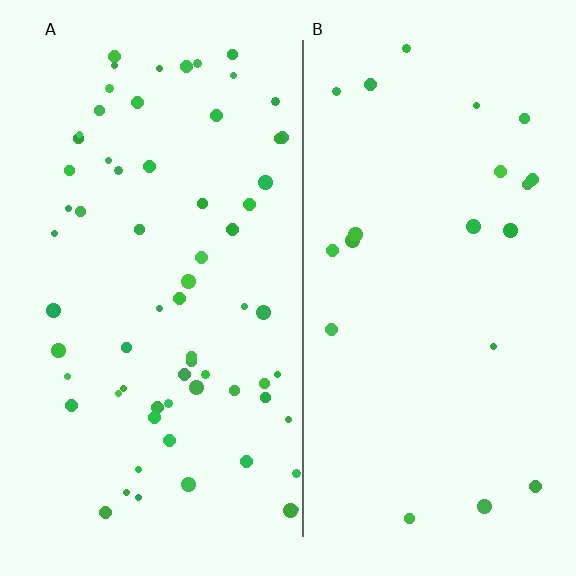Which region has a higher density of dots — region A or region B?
A (the left).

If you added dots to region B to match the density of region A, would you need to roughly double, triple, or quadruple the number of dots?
Approximately triple.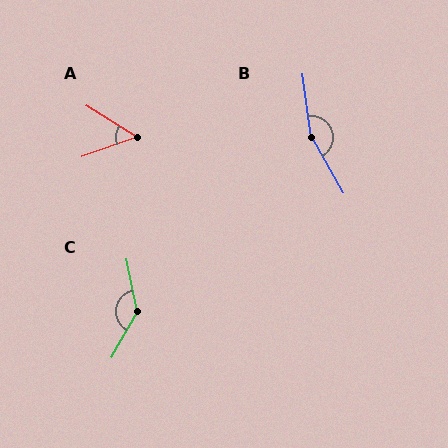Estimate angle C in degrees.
Approximately 139 degrees.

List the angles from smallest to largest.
A (51°), C (139°), B (158°).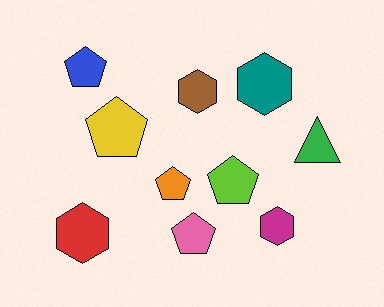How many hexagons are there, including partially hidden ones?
There are 4 hexagons.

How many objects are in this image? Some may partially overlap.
There are 10 objects.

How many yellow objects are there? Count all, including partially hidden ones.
There is 1 yellow object.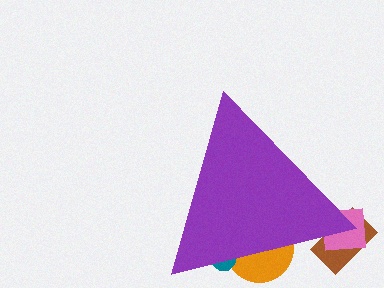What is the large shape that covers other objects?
A purple triangle.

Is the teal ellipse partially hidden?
Yes, the teal ellipse is partially hidden behind the purple triangle.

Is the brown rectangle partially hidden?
Yes, the brown rectangle is partially hidden behind the purple triangle.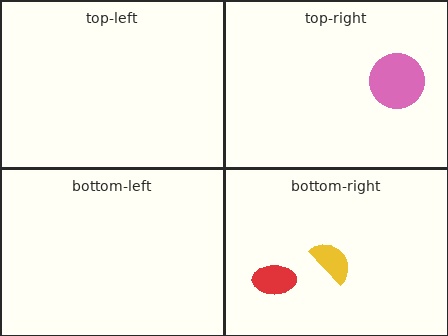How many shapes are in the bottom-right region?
2.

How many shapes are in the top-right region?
1.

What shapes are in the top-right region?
The pink circle.